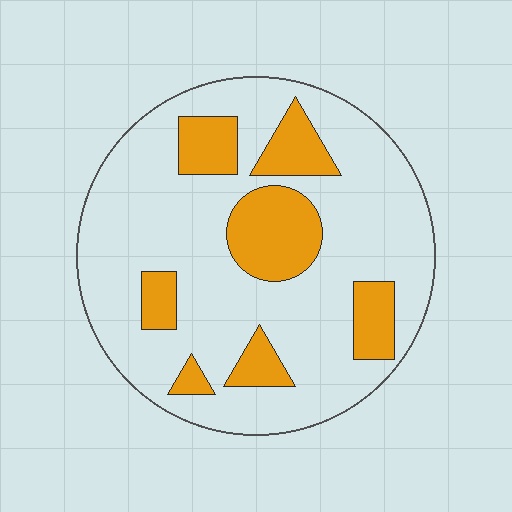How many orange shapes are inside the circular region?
7.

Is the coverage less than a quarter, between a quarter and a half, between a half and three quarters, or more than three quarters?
Less than a quarter.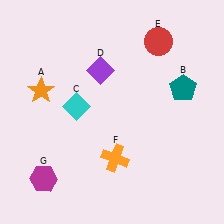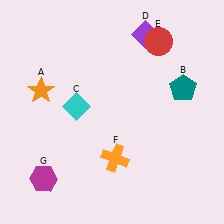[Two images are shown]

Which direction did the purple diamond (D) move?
The purple diamond (D) moved right.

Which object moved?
The purple diamond (D) moved right.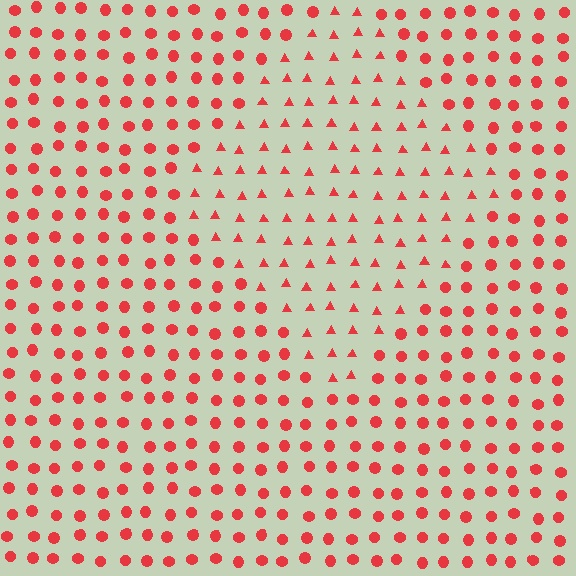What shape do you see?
I see a diamond.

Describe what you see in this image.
The image is filled with small red elements arranged in a uniform grid. A diamond-shaped region contains triangles, while the surrounding area contains circles. The boundary is defined purely by the change in element shape.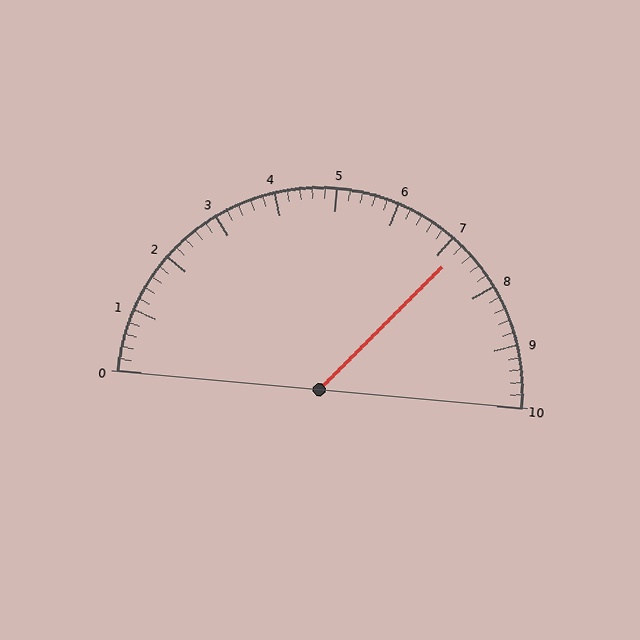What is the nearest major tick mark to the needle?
The nearest major tick mark is 7.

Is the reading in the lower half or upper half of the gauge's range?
The reading is in the upper half of the range (0 to 10).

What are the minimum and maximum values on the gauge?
The gauge ranges from 0 to 10.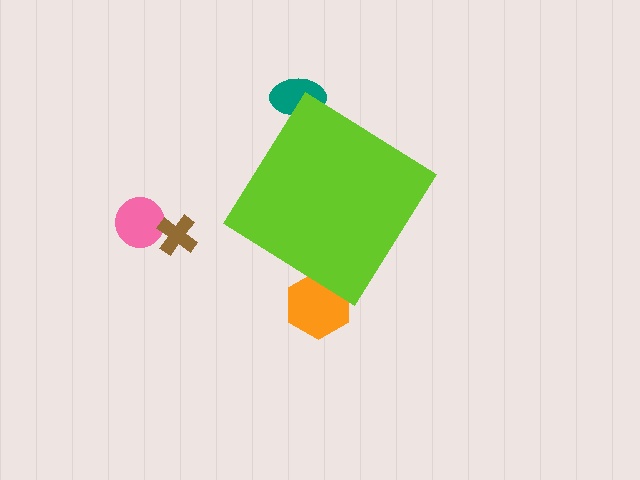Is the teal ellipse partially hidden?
Yes, the teal ellipse is partially hidden behind the lime diamond.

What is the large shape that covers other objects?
A lime diamond.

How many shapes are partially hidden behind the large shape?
2 shapes are partially hidden.